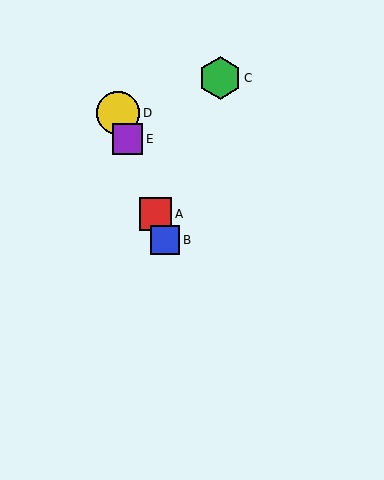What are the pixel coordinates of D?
Object D is at (118, 113).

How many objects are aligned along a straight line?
4 objects (A, B, D, E) are aligned along a straight line.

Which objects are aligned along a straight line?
Objects A, B, D, E are aligned along a straight line.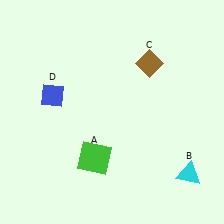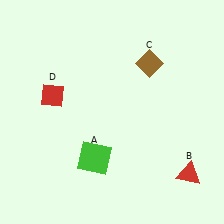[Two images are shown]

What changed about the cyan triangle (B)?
In Image 1, B is cyan. In Image 2, it changed to red.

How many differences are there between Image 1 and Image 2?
There are 2 differences between the two images.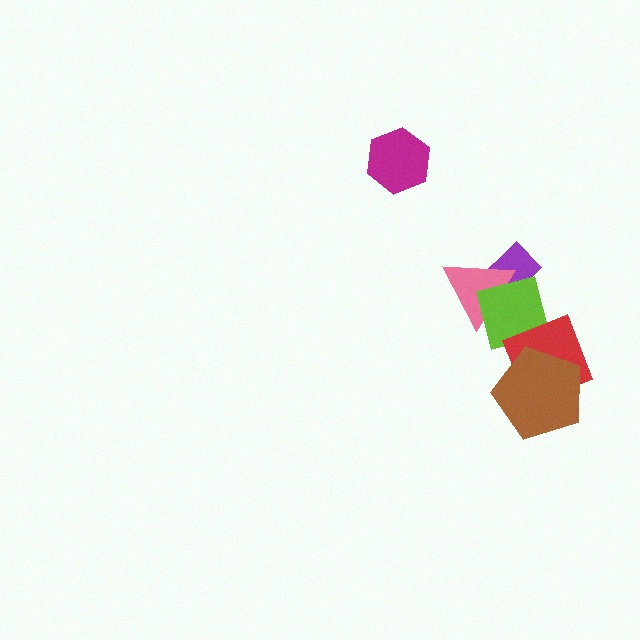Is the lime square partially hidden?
Yes, it is partially covered by another shape.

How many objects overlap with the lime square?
3 objects overlap with the lime square.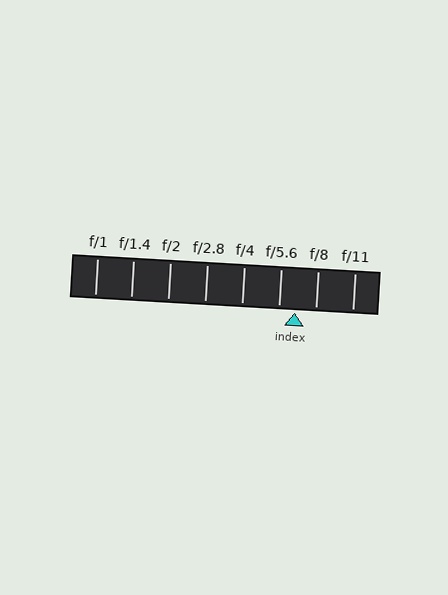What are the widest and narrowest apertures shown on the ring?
The widest aperture shown is f/1 and the narrowest is f/11.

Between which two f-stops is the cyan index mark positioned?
The index mark is between f/5.6 and f/8.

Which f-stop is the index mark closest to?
The index mark is closest to f/5.6.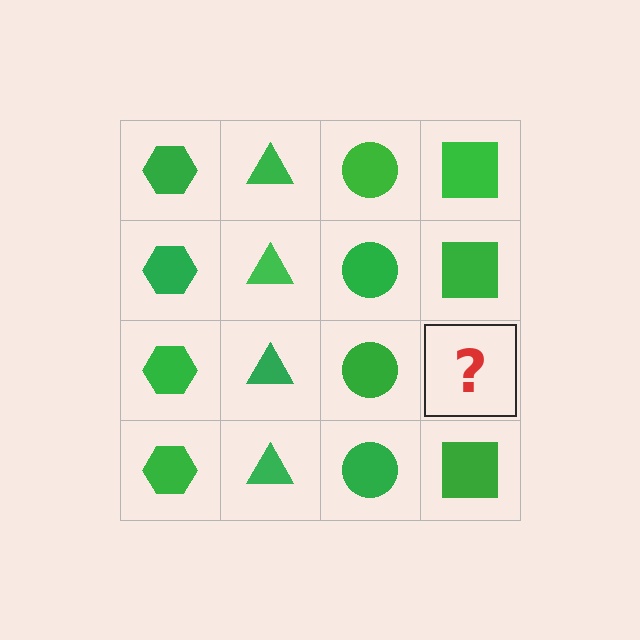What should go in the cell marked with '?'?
The missing cell should contain a green square.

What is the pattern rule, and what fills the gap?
The rule is that each column has a consistent shape. The gap should be filled with a green square.